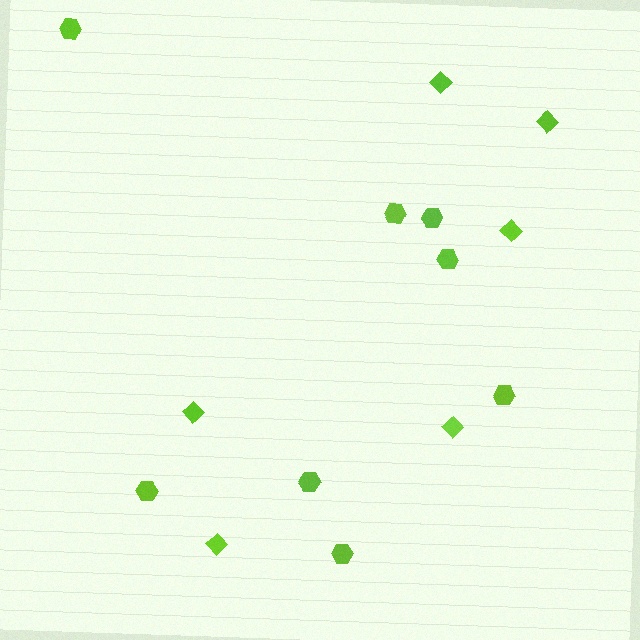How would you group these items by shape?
There are 2 groups: one group of diamonds (6) and one group of hexagons (8).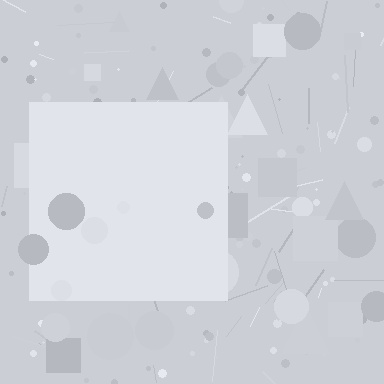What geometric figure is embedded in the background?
A square is embedded in the background.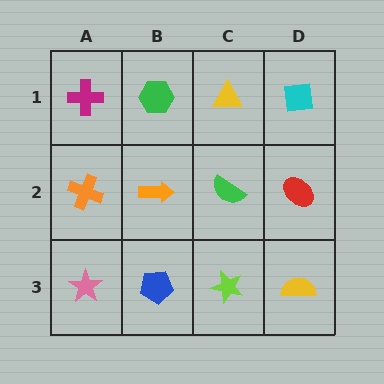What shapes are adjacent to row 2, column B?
A green hexagon (row 1, column B), a blue pentagon (row 3, column B), an orange cross (row 2, column A), a green semicircle (row 2, column C).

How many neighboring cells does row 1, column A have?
2.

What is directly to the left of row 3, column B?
A pink star.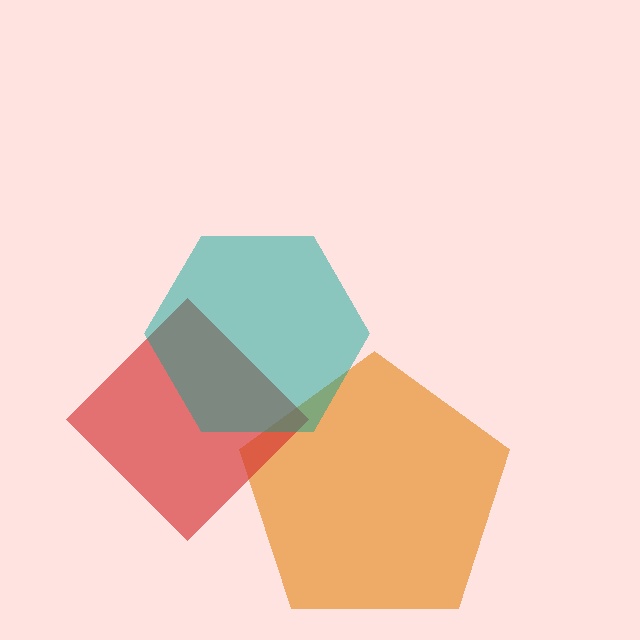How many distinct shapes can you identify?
There are 3 distinct shapes: an orange pentagon, a red diamond, a teal hexagon.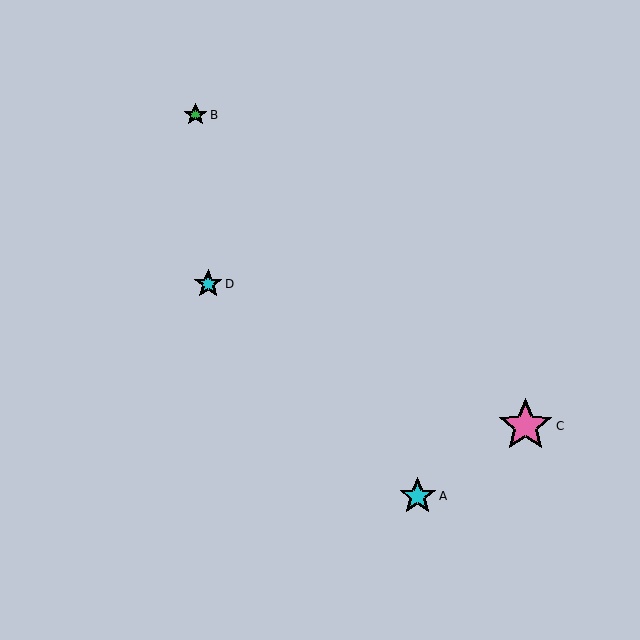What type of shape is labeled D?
Shape D is a cyan star.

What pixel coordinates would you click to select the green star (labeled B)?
Click at (196, 115) to select the green star B.